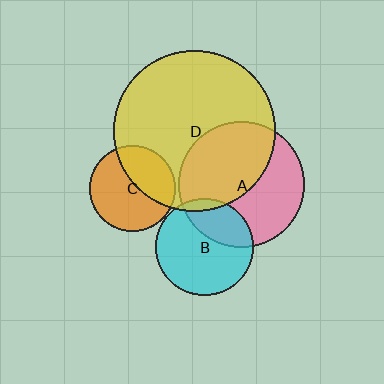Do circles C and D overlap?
Yes.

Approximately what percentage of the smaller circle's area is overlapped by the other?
Approximately 40%.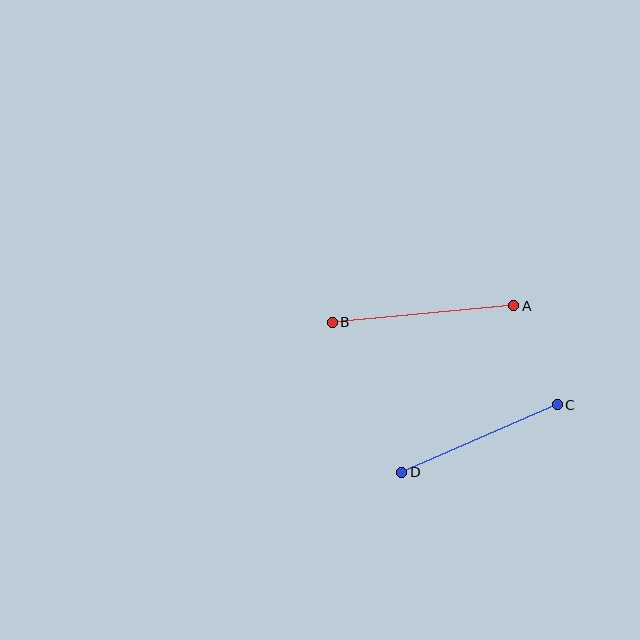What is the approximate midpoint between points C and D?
The midpoint is at approximately (479, 439) pixels.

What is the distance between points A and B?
The distance is approximately 182 pixels.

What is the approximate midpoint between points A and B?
The midpoint is at approximately (423, 314) pixels.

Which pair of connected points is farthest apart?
Points A and B are farthest apart.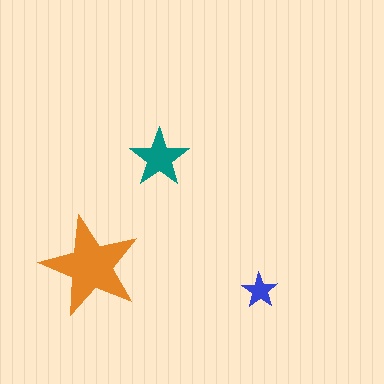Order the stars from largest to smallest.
the orange one, the teal one, the blue one.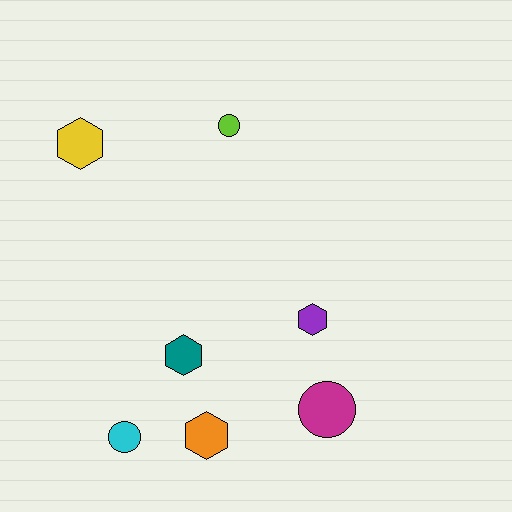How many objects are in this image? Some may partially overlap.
There are 7 objects.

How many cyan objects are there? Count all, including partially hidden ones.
There is 1 cyan object.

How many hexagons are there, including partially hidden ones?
There are 4 hexagons.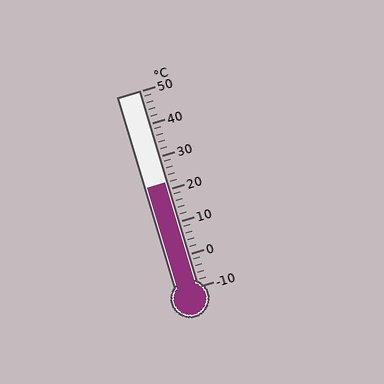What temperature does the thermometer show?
The thermometer shows approximately 22°C.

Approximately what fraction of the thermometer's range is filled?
The thermometer is filled to approximately 55% of its range.